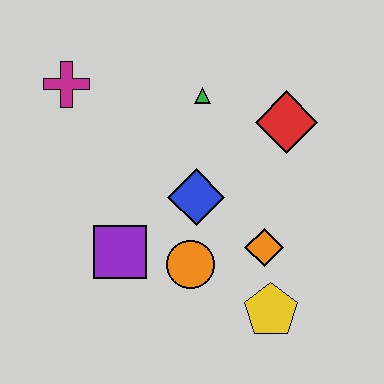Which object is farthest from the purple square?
The red diamond is farthest from the purple square.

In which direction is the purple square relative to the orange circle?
The purple square is to the left of the orange circle.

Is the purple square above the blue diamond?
No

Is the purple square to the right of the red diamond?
No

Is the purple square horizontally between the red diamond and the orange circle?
No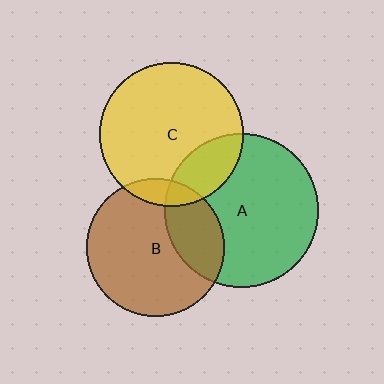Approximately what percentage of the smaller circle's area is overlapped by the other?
Approximately 10%.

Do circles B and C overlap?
Yes.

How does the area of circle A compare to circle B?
Approximately 1.2 times.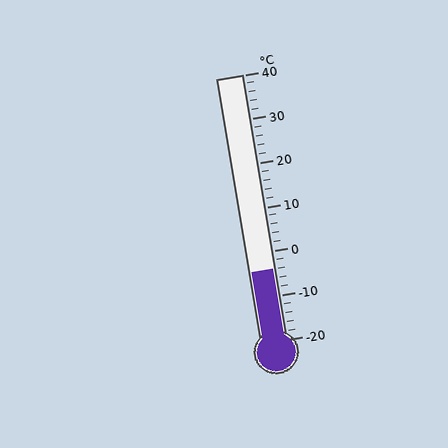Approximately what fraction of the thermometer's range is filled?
The thermometer is filled to approximately 25% of its range.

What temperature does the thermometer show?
The thermometer shows approximately -4°C.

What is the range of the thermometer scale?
The thermometer scale ranges from -20°C to 40°C.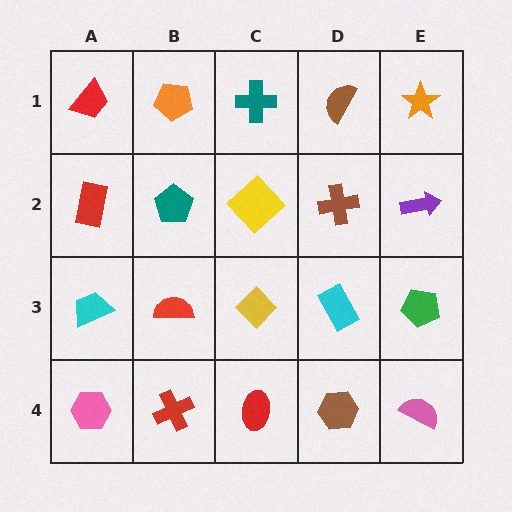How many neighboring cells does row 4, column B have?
3.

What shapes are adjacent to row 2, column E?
An orange star (row 1, column E), a green pentagon (row 3, column E), a brown cross (row 2, column D).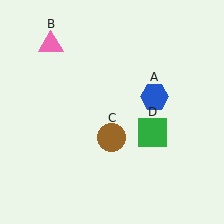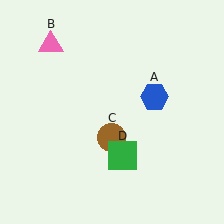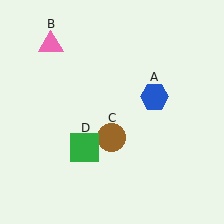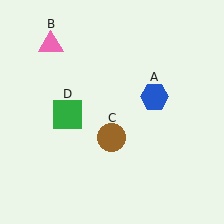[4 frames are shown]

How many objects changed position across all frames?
1 object changed position: green square (object D).